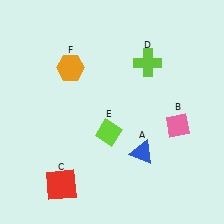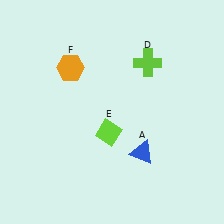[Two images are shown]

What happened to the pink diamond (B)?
The pink diamond (B) was removed in Image 2. It was in the bottom-right area of Image 1.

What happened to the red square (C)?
The red square (C) was removed in Image 2. It was in the bottom-left area of Image 1.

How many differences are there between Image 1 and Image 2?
There are 2 differences between the two images.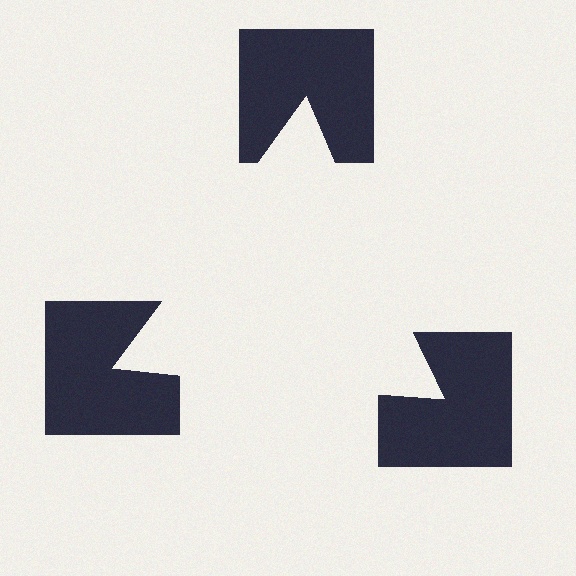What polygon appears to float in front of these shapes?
An illusory triangle — its edges are inferred from the aligned wedge cuts in the notched squares, not physically drawn.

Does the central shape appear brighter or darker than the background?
It typically appears slightly brighter than the background, even though no actual brightness change is drawn.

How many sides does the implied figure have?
3 sides.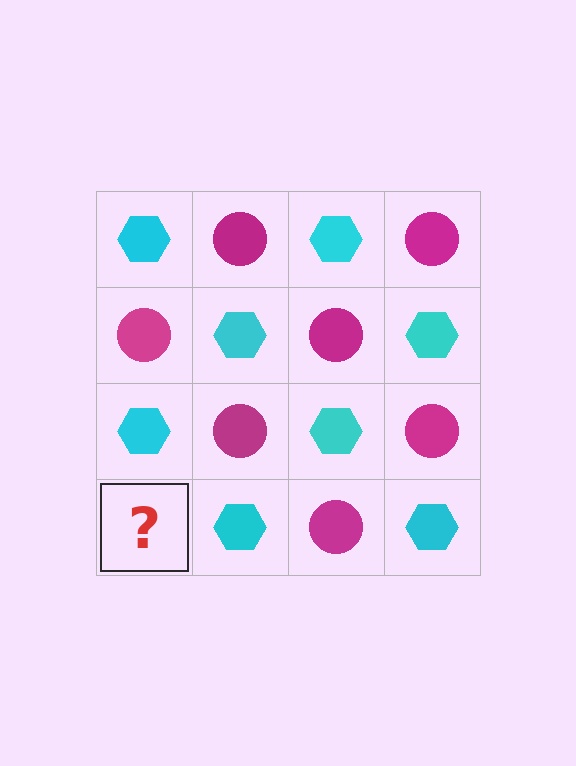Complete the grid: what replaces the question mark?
The question mark should be replaced with a magenta circle.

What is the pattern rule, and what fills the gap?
The rule is that it alternates cyan hexagon and magenta circle in a checkerboard pattern. The gap should be filled with a magenta circle.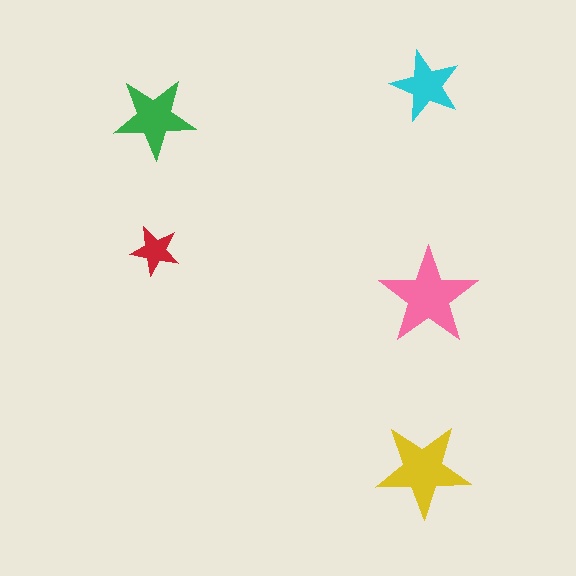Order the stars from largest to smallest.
the pink one, the yellow one, the green one, the cyan one, the red one.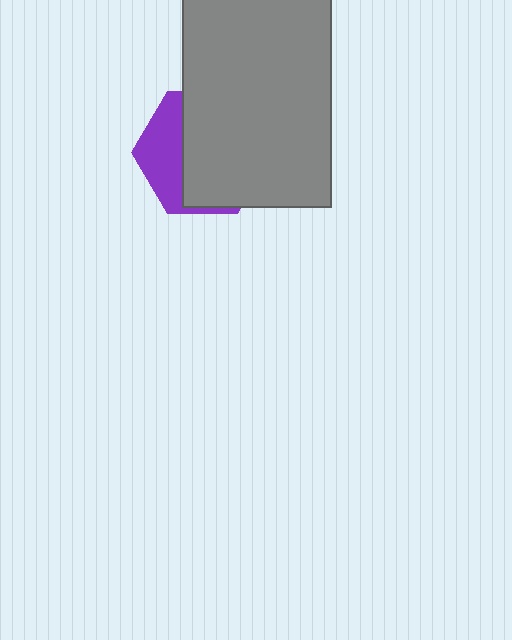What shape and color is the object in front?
The object in front is a gray rectangle.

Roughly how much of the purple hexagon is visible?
A small part of it is visible (roughly 33%).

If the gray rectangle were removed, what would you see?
You would see the complete purple hexagon.